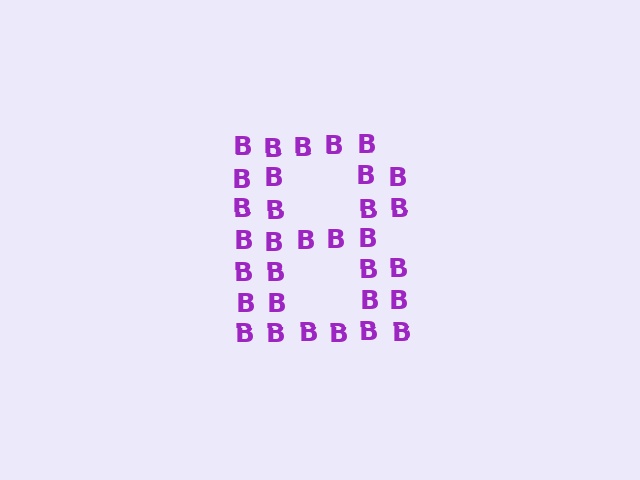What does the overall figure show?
The overall figure shows the letter B.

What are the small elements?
The small elements are letter B's.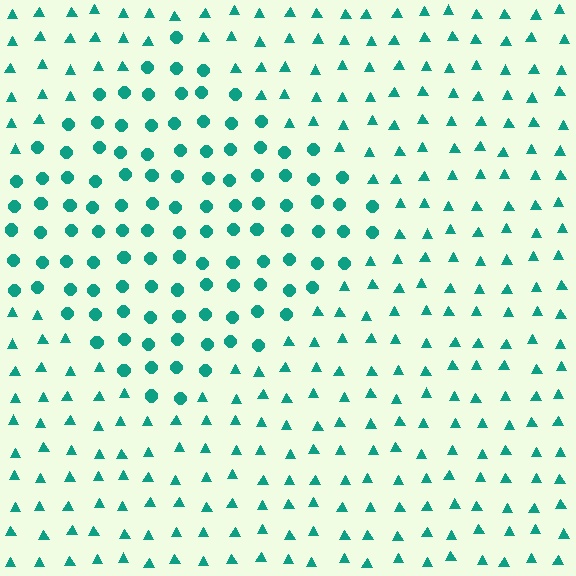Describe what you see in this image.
The image is filled with small teal elements arranged in a uniform grid. A diamond-shaped region contains circles, while the surrounding area contains triangles. The boundary is defined purely by the change in element shape.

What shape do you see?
I see a diamond.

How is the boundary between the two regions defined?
The boundary is defined by a change in element shape: circles inside vs. triangles outside. All elements share the same color and spacing.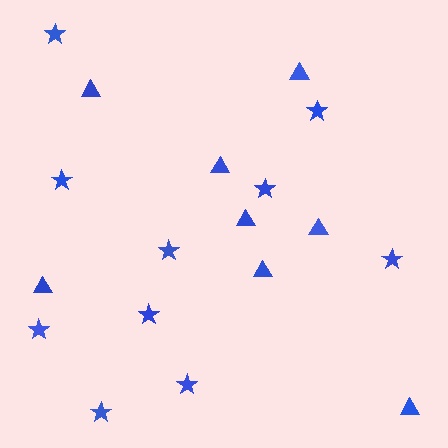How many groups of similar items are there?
There are 2 groups: one group of triangles (8) and one group of stars (10).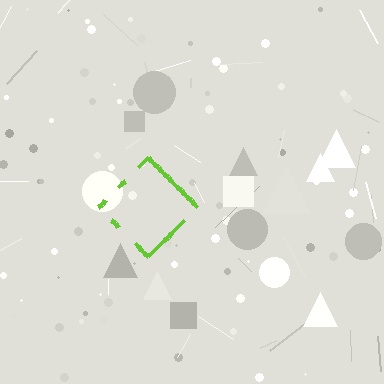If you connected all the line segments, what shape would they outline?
They would outline a diamond.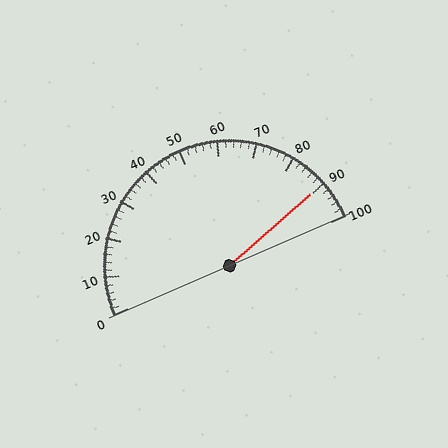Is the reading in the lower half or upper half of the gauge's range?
The reading is in the upper half of the range (0 to 100).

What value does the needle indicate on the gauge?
The needle indicates approximately 90.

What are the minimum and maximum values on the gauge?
The gauge ranges from 0 to 100.